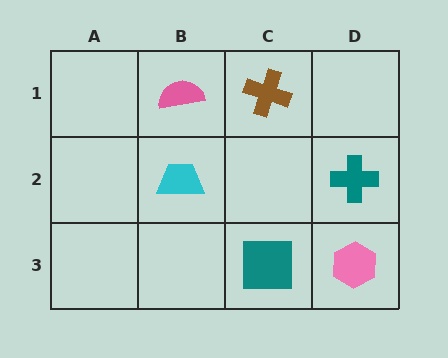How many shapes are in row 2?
2 shapes.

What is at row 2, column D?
A teal cross.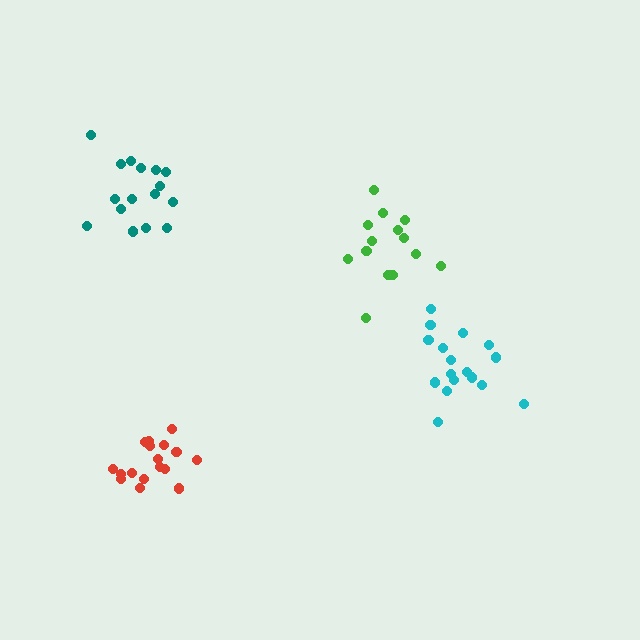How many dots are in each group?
Group 1: 16 dots, Group 2: 17 dots, Group 3: 17 dots, Group 4: 14 dots (64 total).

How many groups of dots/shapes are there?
There are 4 groups.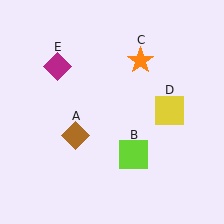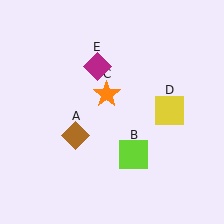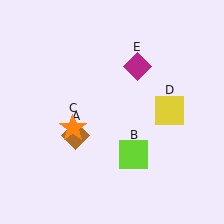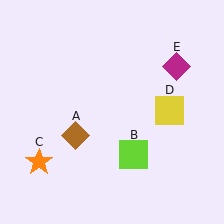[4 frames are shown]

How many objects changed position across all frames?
2 objects changed position: orange star (object C), magenta diamond (object E).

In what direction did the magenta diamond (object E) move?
The magenta diamond (object E) moved right.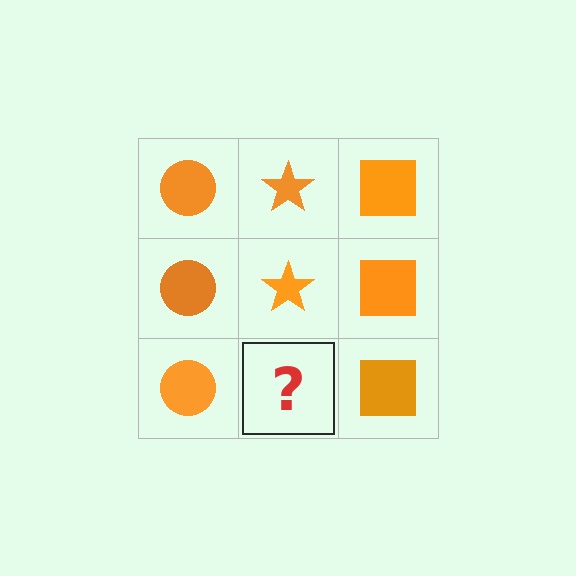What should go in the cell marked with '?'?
The missing cell should contain an orange star.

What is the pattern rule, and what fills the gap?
The rule is that each column has a consistent shape. The gap should be filled with an orange star.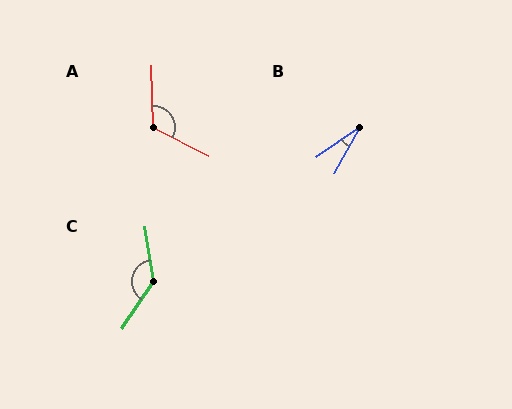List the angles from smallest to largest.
B (26°), A (119°), C (138°).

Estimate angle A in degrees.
Approximately 119 degrees.